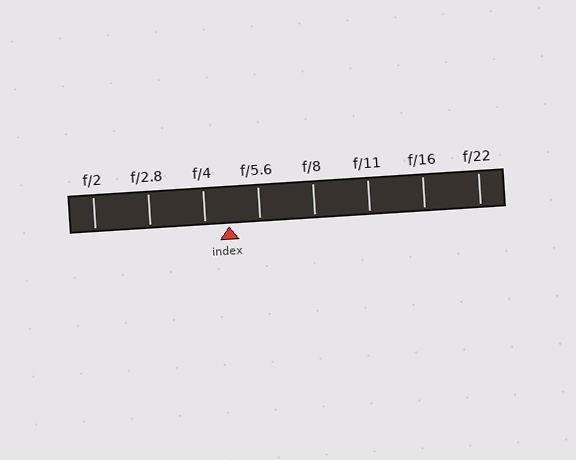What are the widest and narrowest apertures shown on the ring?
The widest aperture shown is f/2 and the narrowest is f/22.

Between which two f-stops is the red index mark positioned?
The index mark is between f/4 and f/5.6.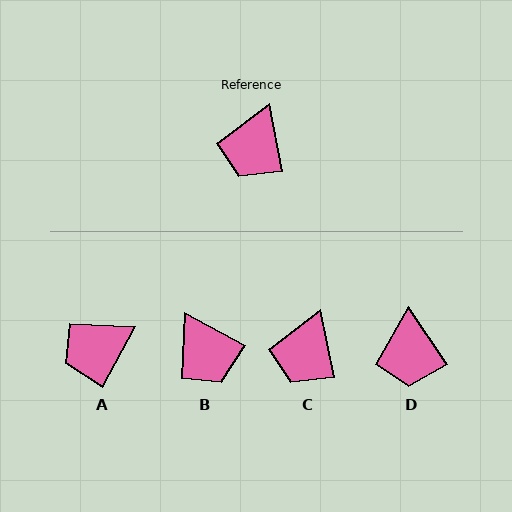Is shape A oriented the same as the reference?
No, it is off by about 40 degrees.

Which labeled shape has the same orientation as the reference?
C.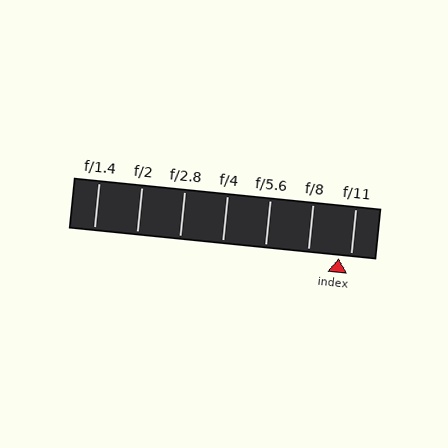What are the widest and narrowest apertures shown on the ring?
The widest aperture shown is f/1.4 and the narrowest is f/11.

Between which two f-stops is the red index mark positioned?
The index mark is between f/8 and f/11.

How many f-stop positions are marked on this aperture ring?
There are 7 f-stop positions marked.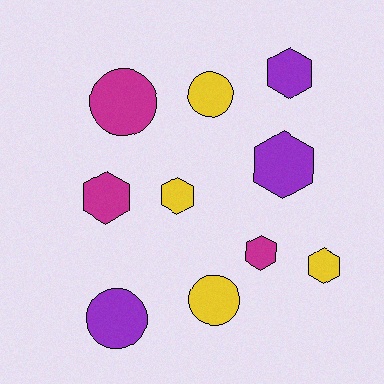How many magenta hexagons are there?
There are 2 magenta hexagons.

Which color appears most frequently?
Yellow, with 4 objects.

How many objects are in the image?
There are 10 objects.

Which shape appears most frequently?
Hexagon, with 6 objects.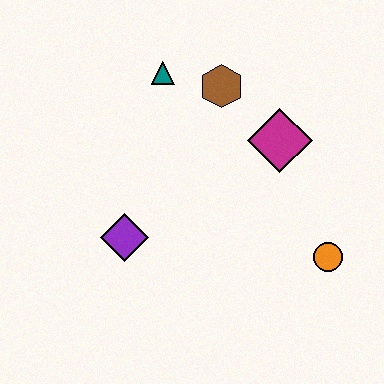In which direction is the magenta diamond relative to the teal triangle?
The magenta diamond is to the right of the teal triangle.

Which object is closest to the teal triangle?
The brown hexagon is closest to the teal triangle.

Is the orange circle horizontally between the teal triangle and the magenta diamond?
No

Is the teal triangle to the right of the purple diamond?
Yes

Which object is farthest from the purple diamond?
The orange circle is farthest from the purple diamond.